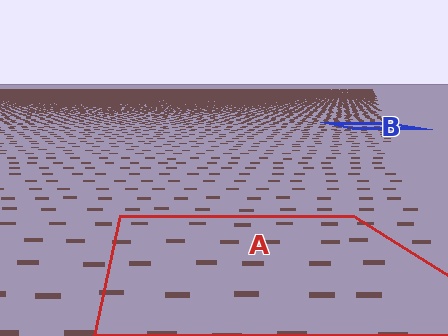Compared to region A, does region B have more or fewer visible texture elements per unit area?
Region B has more texture elements per unit area — they are packed more densely because it is farther away.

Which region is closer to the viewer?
Region A is closer. The texture elements there are larger and more spread out.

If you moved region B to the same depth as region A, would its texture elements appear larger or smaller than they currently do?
They would appear larger. At a closer depth, the same texture elements are projected at a bigger on-screen size.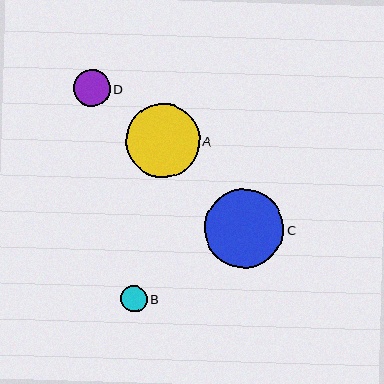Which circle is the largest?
Circle C is the largest with a size of approximately 79 pixels.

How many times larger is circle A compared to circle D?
Circle A is approximately 2.0 times the size of circle D.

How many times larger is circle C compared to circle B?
Circle C is approximately 3.0 times the size of circle B.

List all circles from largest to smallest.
From largest to smallest: C, A, D, B.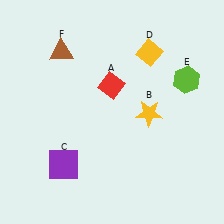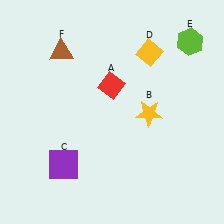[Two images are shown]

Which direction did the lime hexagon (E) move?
The lime hexagon (E) moved up.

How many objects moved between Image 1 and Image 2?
1 object moved between the two images.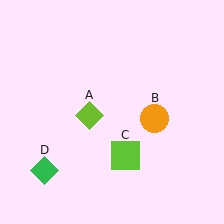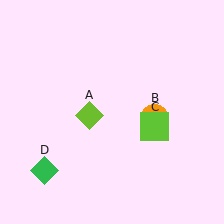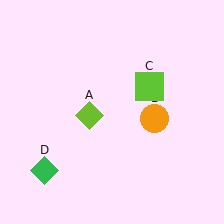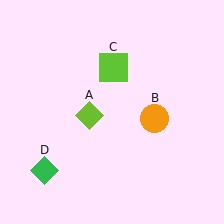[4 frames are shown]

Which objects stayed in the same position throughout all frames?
Lime diamond (object A) and orange circle (object B) and green diamond (object D) remained stationary.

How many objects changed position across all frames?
1 object changed position: lime square (object C).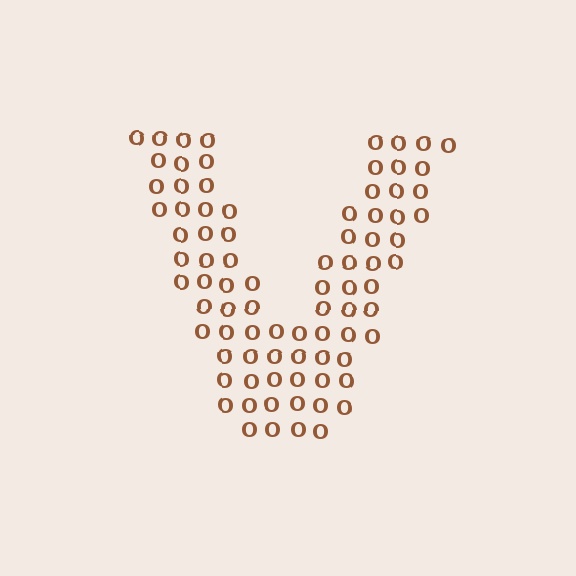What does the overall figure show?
The overall figure shows the letter V.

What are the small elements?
The small elements are letter O's.